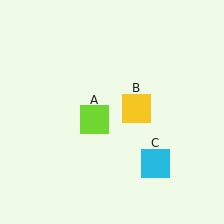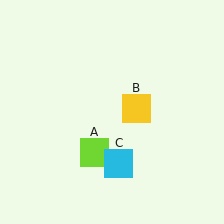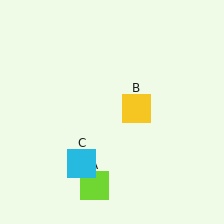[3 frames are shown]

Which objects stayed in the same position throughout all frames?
Yellow square (object B) remained stationary.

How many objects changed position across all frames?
2 objects changed position: lime square (object A), cyan square (object C).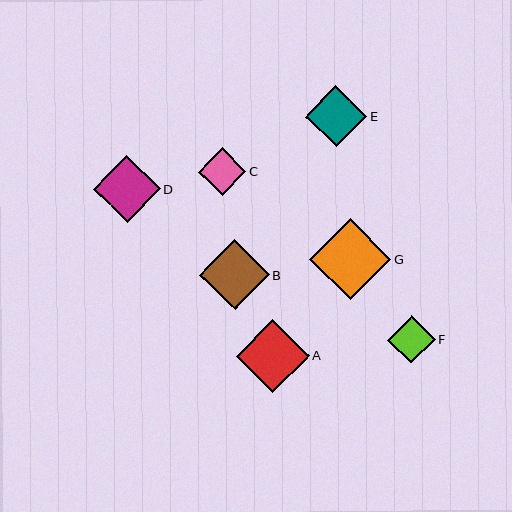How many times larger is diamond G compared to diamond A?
Diamond G is approximately 1.1 times the size of diamond A.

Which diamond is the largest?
Diamond G is the largest with a size of approximately 81 pixels.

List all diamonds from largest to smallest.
From largest to smallest: G, A, B, D, E, C, F.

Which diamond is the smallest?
Diamond F is the smallest with a size of approximately 48 pixels.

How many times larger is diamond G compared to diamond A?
Diamond G is approximately 1.1 times the size of diamond A.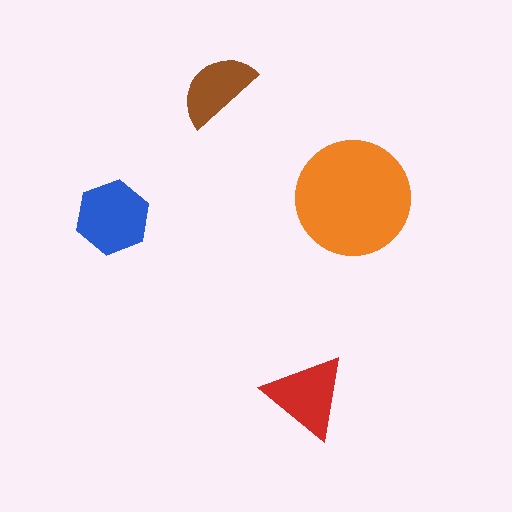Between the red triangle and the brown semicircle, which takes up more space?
The red triangle.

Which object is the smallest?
The brown semicircle.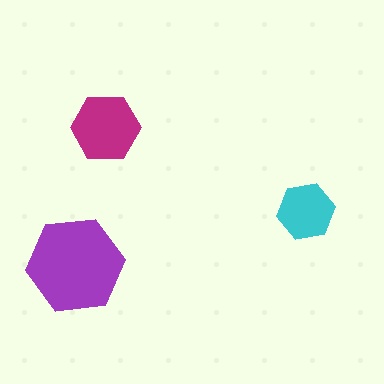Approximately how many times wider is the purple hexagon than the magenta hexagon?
About 1.5 times wider.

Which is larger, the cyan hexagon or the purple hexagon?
The purple one.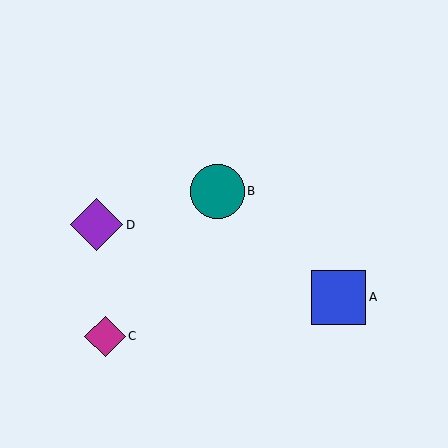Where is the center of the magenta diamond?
The center of the magenta diamond is at (105, 336).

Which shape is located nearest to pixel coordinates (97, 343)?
The magenta diamond (labeled C) at (105, 336) is nearest to that location.